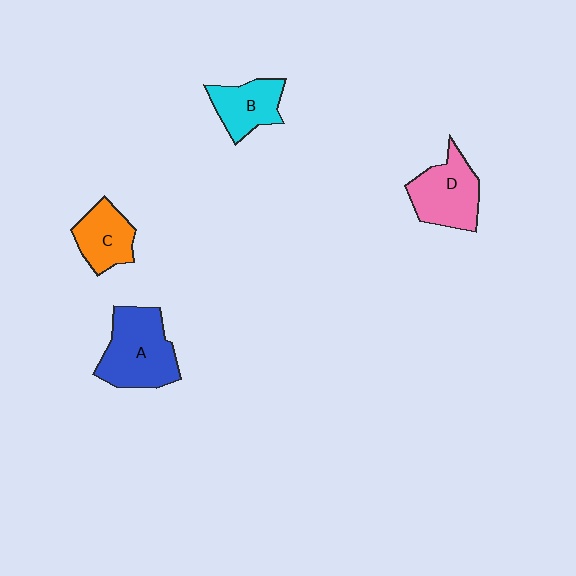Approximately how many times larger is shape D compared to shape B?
Approximately 1.3 times.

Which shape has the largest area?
Shape A (blue).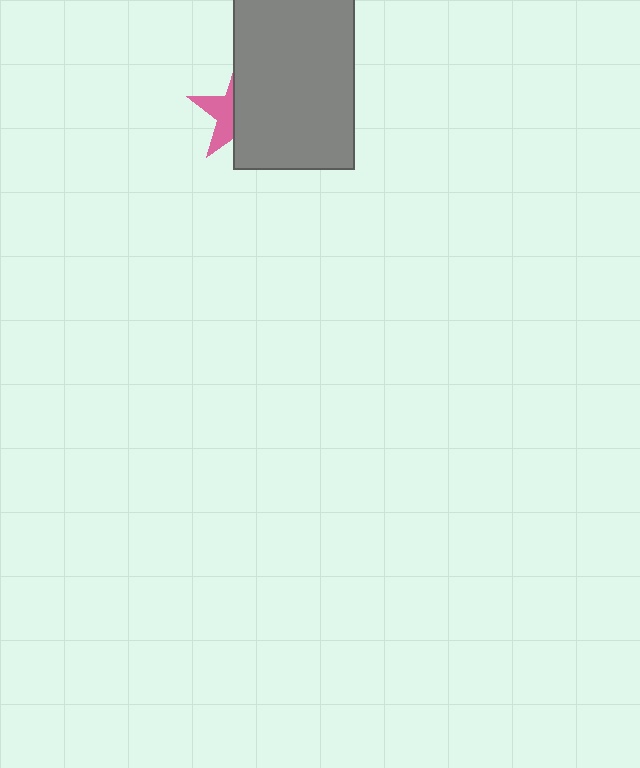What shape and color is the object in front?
The object in front is a gray rectangle.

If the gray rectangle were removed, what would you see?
You would see the complete pink star.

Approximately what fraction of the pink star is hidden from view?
Roughly 59% of the pink star is hidden behind the gray rectangle.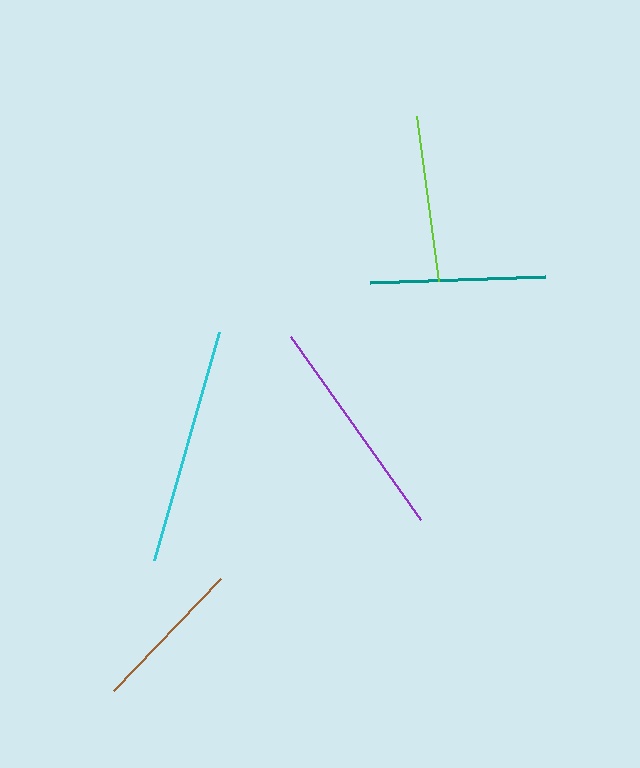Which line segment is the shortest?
The brown line is the shortest at approximately 156 pixels.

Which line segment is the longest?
The cyan line is the longest at approximately 237 pixels.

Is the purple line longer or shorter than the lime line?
The purple line is longer than the lime line.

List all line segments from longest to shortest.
From longest to shortest: cyan, purple, teal, lime, brown.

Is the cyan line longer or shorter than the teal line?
The cyan line is longer than the teal line.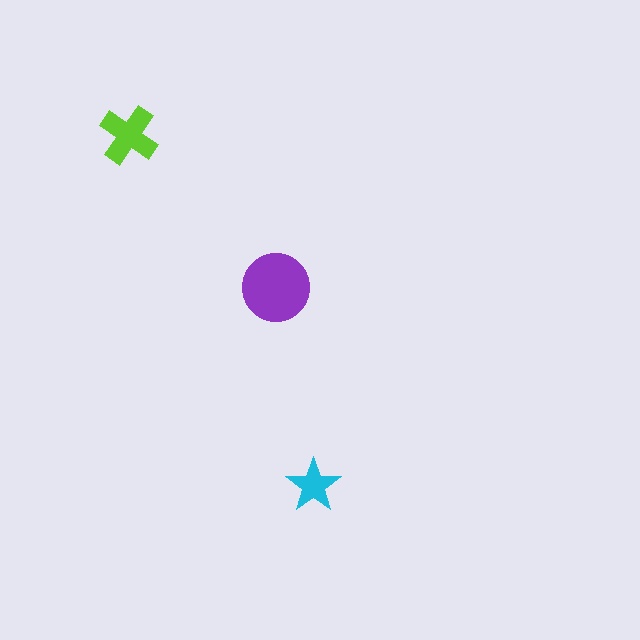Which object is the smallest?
The cyan star.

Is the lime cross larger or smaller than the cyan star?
Larger.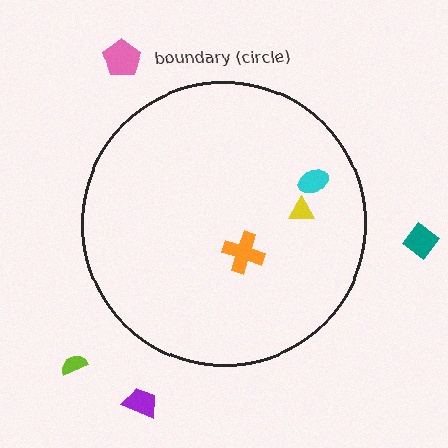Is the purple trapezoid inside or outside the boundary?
Outside.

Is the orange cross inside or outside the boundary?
Inside.